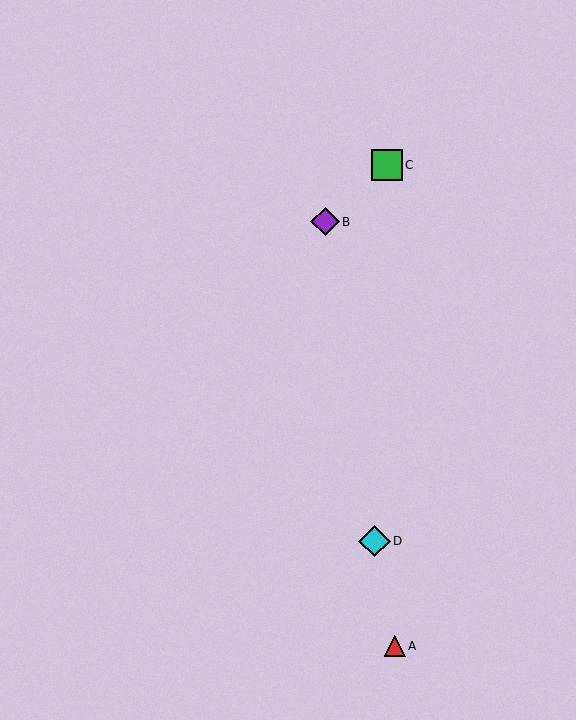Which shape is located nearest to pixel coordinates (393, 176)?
The green square (labeled C) at (387, 165) is nearest to that location.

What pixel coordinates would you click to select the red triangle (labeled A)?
Click at (395, 646) to select the red triangle A.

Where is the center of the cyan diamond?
The center of the cyan diamond is at (375, 541).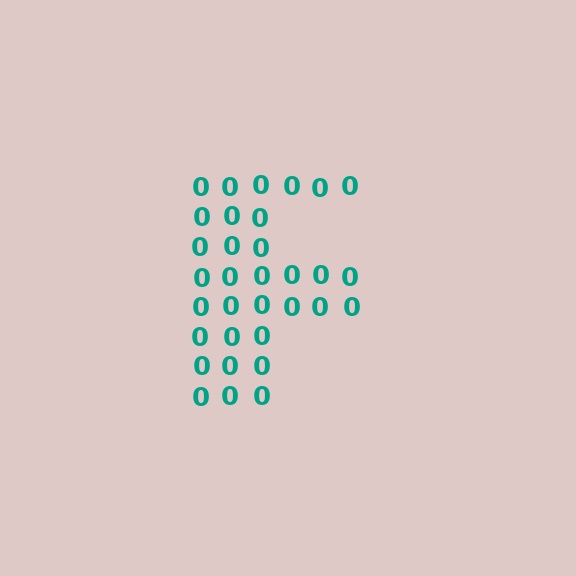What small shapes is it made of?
It is made of small digit 0's.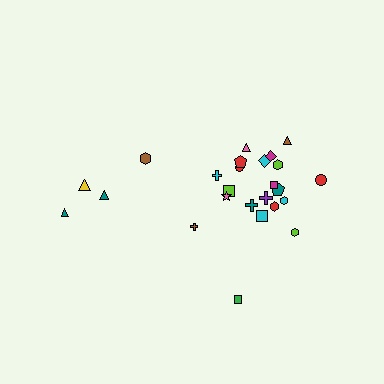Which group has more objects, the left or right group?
The right group.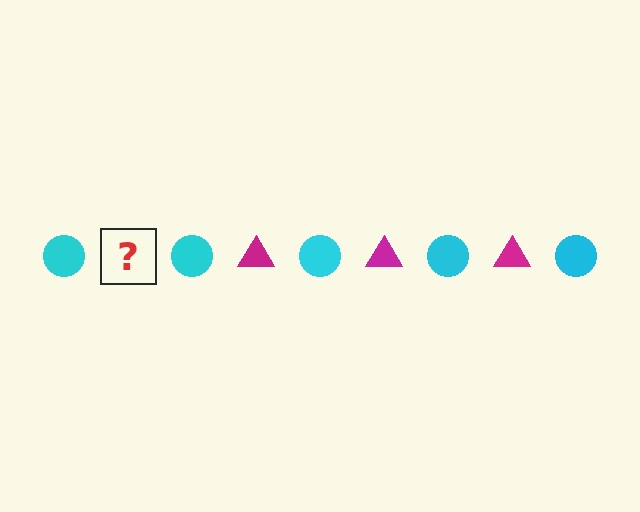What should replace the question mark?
The question mark should be replaced with a magenta triangle.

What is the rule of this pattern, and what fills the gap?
The rule is that the pattern alternates between cyan circle and magenta triangle. The gap should be filled with a magenta triangle.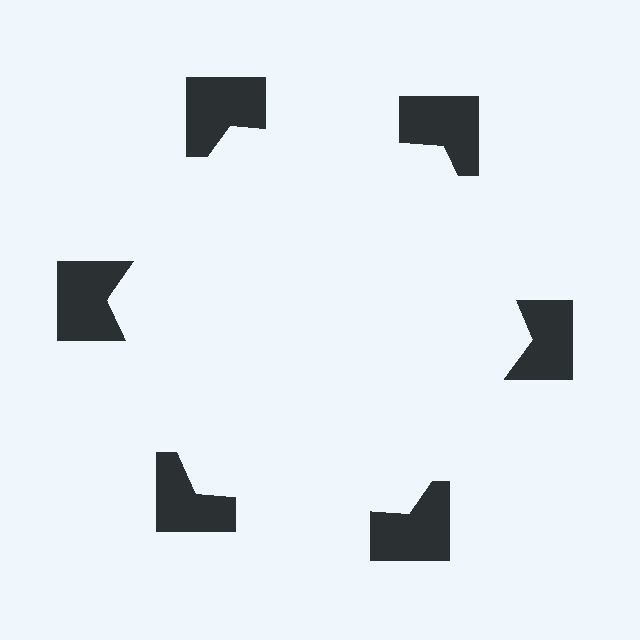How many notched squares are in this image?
There are 6 — one at each vertex of the illusory hexagon.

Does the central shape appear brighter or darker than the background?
It typically appears slightly brighter than the background, even though no actual brightness change is drawn.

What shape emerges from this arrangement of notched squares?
An illusory hexagon — its edges are inferred from the aligned wedge cuts in the notched squares, not physically drawn.